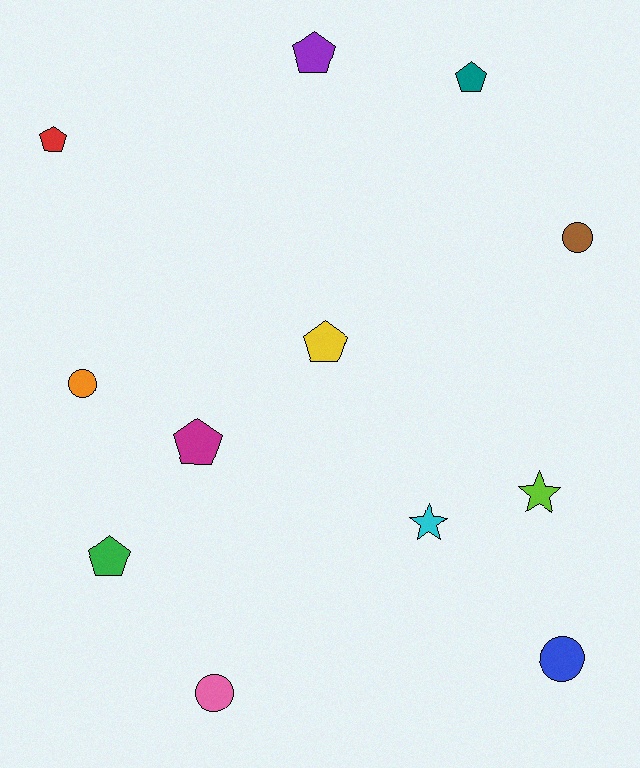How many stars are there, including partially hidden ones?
There are 2 stars.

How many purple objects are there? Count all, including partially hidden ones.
There is 1 purple object.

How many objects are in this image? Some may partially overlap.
There are 12 objects.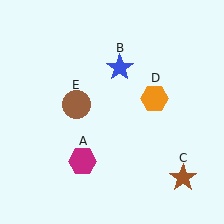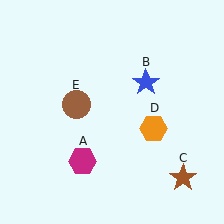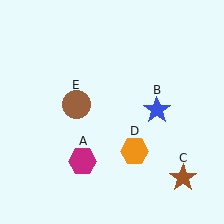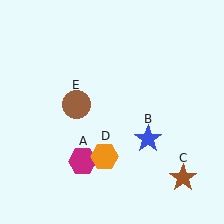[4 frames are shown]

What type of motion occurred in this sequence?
The blue star (object B), orange hexagon (object D) rotated clockwise around the center of the scene.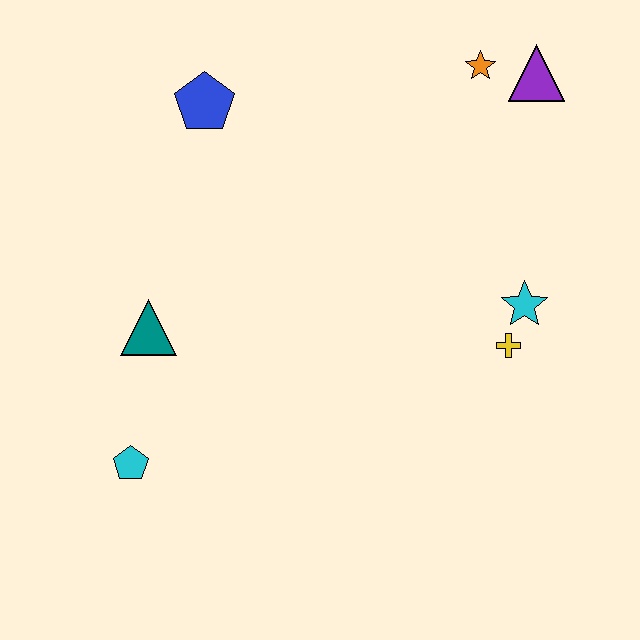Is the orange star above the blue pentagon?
Yes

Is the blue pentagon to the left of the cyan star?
Yes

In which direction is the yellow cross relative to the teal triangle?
The yellow cross is to the right of the teal triangle.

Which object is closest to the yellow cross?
The cyan star is closest to the yellow cross.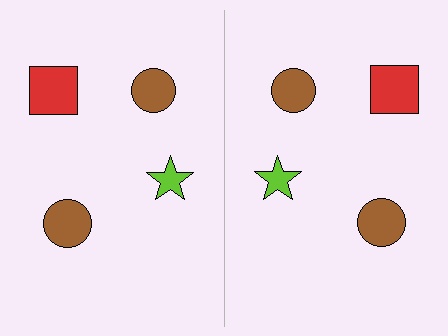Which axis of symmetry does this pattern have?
The pattern has a vertical axis of symmetry running through the center of the image.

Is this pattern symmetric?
Yes, this pattern has bilateral (reflection) symmetry.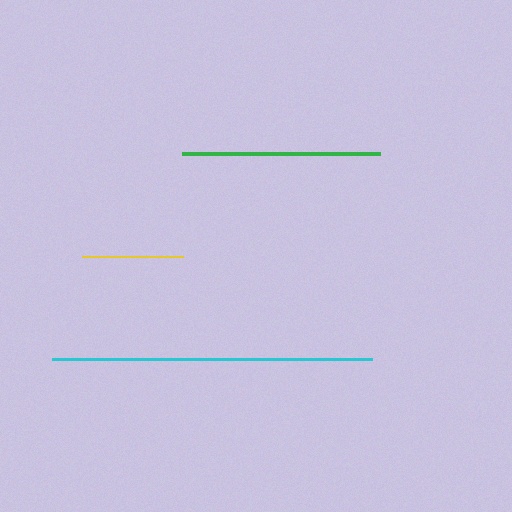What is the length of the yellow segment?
The yellow segment is approximately 101 pixels long.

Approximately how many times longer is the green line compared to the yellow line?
The green line is approximately 2.0 times the length of the yellow line.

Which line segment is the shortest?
The yellow line is the shortest at approximately 101 pixels.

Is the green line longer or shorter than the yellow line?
The green line is longer than the yellow line.